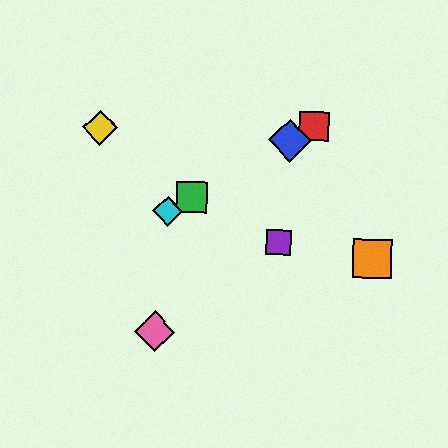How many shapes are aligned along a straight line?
4 shapes (the red square, the blue diamond, the green square, the cyan diamond) are aligned along a straight line.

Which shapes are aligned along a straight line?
The red square, the blue diamond, the green square, the cyan diamond are aligned along a straight line.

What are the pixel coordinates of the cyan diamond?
The cyan diamond is at (168, 211).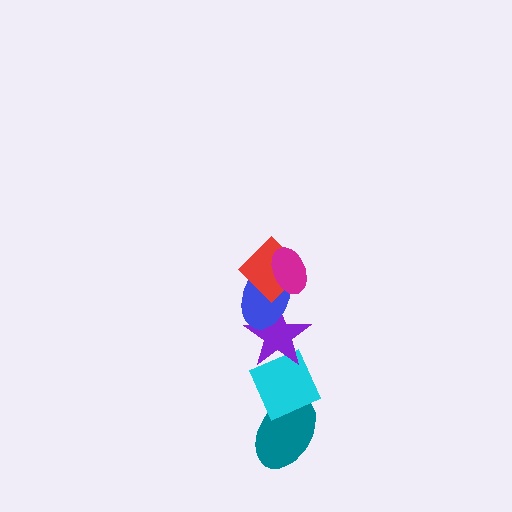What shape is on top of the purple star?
The blue ellipse is on top of the purple star.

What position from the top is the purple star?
The purple star is 4th from the top.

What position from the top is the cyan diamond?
The cyan diamond is 5th from the top.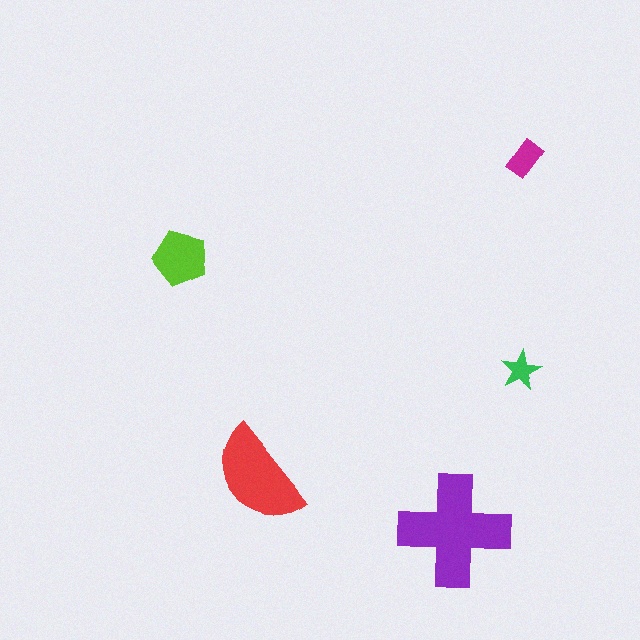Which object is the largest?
The purple cross.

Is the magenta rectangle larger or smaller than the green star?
Larger.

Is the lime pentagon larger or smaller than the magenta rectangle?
Larger.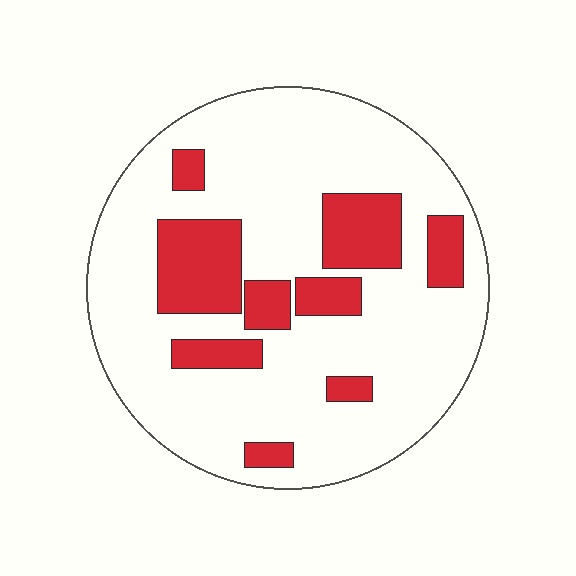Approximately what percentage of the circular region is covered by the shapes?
Approximately 20%.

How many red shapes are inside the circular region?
9.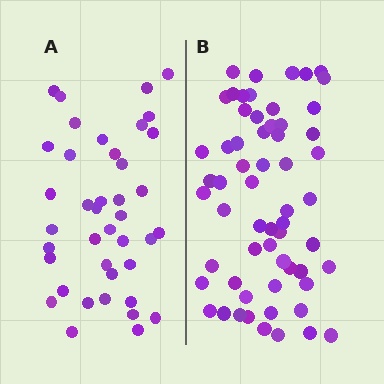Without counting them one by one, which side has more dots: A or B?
Region B (the right region) has more dots.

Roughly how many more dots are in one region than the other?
Region B has approximately 20 more dots than region A.